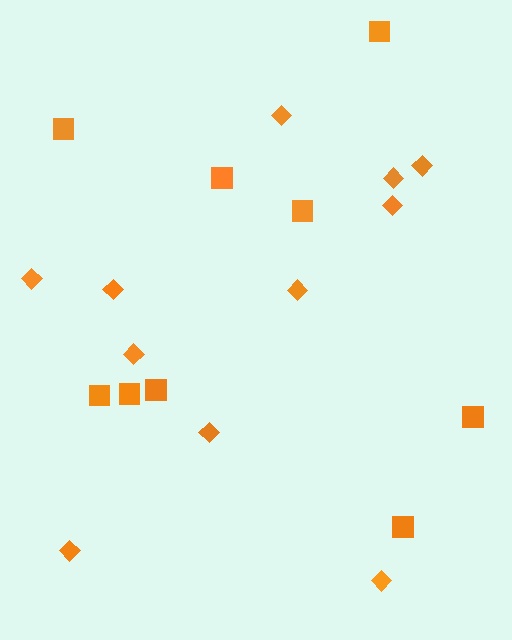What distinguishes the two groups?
There are 2 groups: one group of diamonds (11) and one group of squares (9).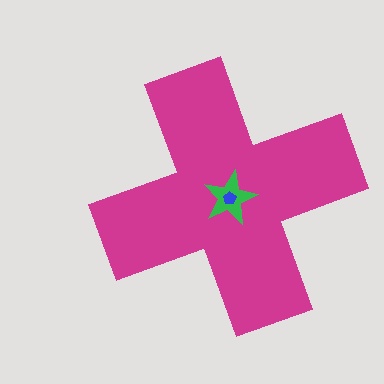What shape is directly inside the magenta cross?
The green star.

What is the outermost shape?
The magenta cross.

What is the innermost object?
The blue pentagon.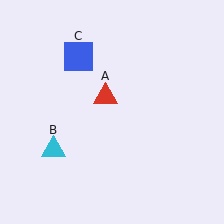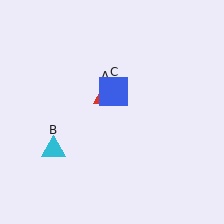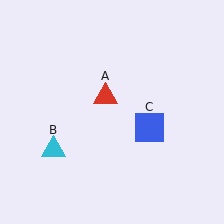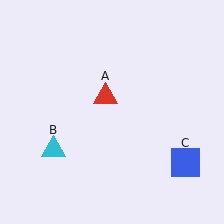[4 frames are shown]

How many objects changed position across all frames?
1 object changed position: blue square (object C).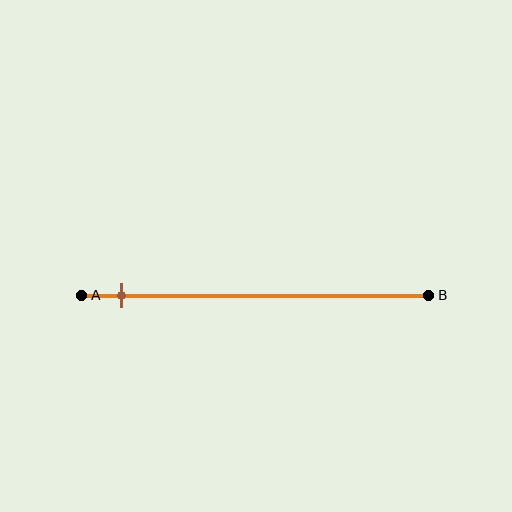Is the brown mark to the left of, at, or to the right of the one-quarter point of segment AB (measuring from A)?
The brown mark is to the left of the one-quarter point of segment AB.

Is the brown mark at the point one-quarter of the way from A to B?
No, the mark is at about 10% from A, not at the 25% one-quarter point.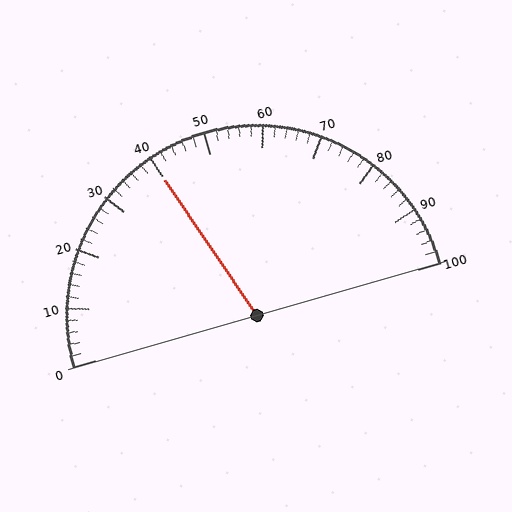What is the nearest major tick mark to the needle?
The nearest major tick mark is 40.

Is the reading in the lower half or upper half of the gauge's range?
The reading is in the lower half of the range (0 to 100).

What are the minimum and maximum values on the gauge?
The gauge ranges from 0 to 100.